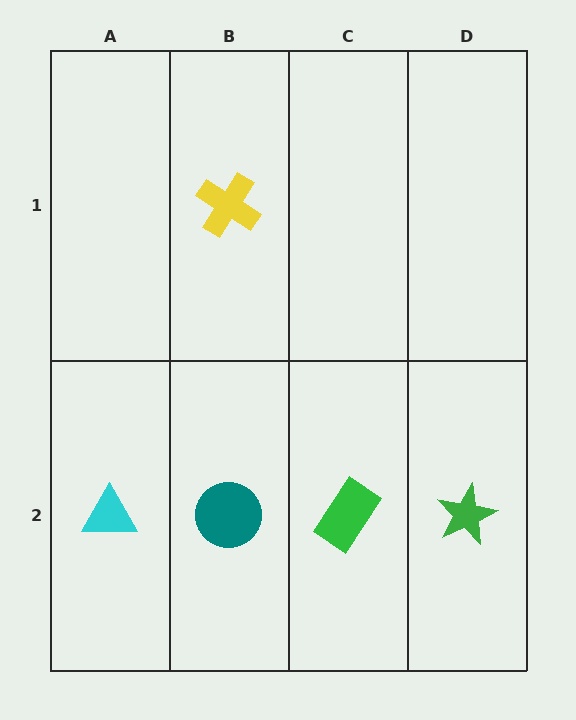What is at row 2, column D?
A green star.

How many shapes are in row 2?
4 shapes.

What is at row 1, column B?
A yellow cross.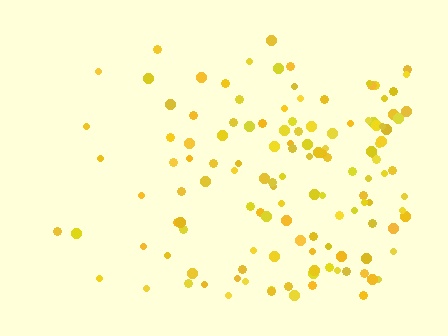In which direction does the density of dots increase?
From left to right, with the right side densest.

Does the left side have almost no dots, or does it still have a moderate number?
Still a moderate number, just noticeably fewer than the right.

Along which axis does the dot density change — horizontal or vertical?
Horizontal.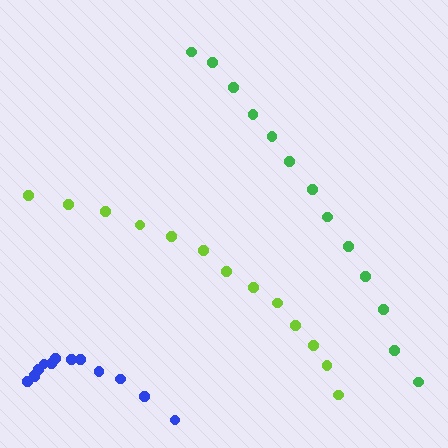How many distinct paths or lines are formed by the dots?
There are 3 distinct paths.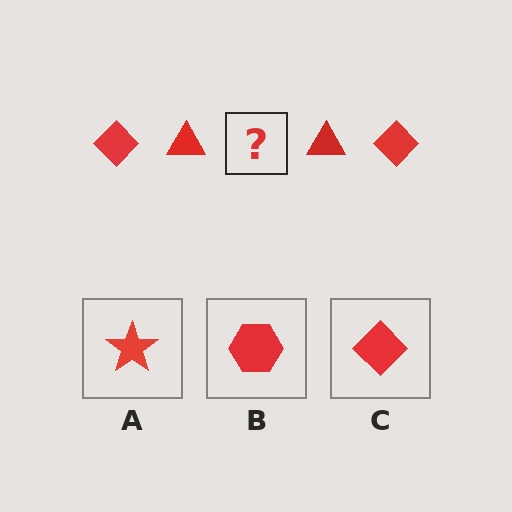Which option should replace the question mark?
Option C.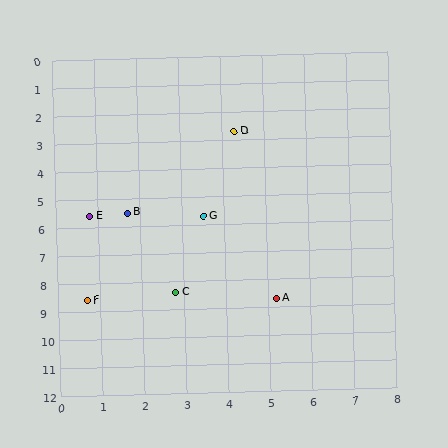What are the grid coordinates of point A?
Point A is at approximately (5.2, 8.7).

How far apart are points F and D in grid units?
Points F and D are about 6.9 grid units apart.